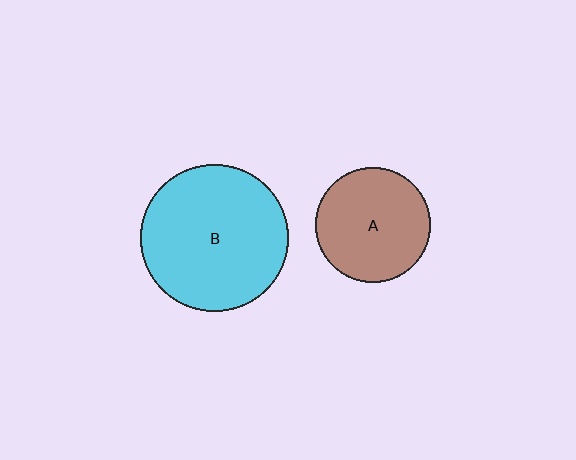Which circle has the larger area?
Circle B (cyan).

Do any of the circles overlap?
No, none of the circles overlap.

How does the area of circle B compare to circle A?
Approximately 1.6 times.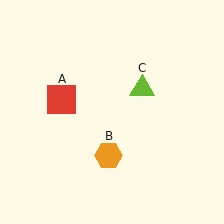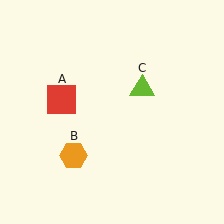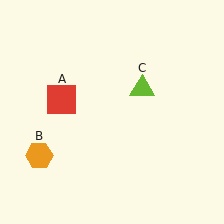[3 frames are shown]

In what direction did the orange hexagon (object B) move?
The orange hexagon (object B) moved left.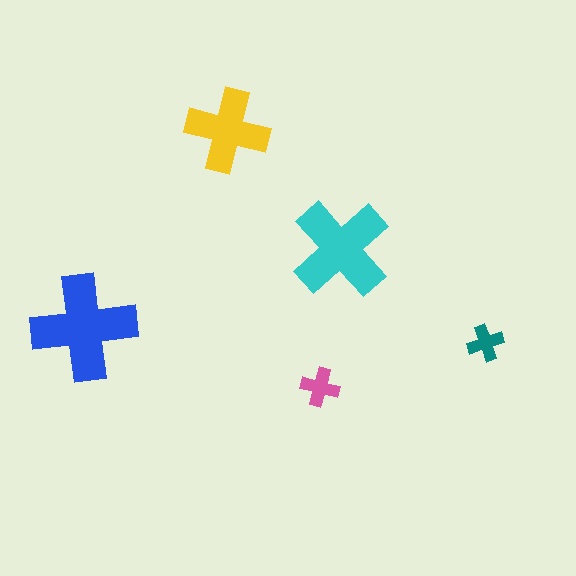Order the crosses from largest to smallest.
the blue one, the cyan one, the yellow one, the pink one, the teal one.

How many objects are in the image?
There are 5 objects in the image.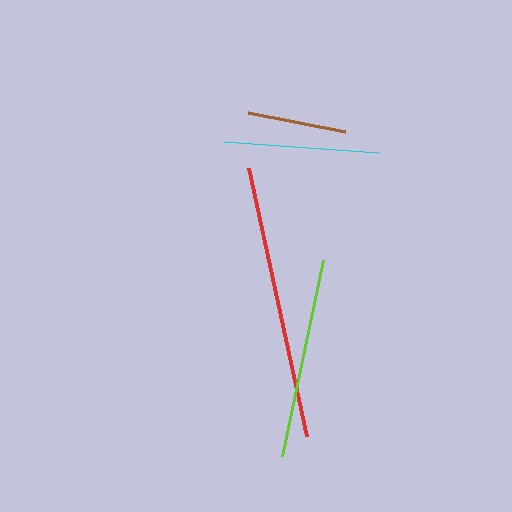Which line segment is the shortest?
The brown line is the shortest at approximately 99 pixels.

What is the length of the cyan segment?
The cyan segment is approximately 154 pixels long.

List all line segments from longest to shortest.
From longest to shortest: red, lime, cyan, brown.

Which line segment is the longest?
The red line is the longest at approximately 274 pixels.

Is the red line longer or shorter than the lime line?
The red line is longer than the lime line.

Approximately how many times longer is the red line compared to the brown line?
The red line is approximately 2.8 times the length of the brown line.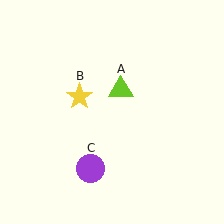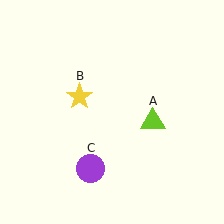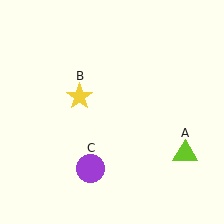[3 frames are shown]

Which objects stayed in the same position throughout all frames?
Yellow star (object B) and purple circle (object C) remained stationary.